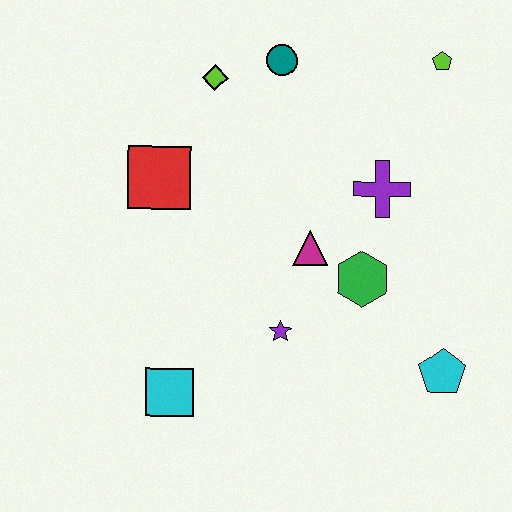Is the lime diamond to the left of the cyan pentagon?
Yes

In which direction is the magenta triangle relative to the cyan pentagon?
The magenta triangle is to the left of the cyan pentagon.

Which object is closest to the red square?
The lime diamond is closest to the red square.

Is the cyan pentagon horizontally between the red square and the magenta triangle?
No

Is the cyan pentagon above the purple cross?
No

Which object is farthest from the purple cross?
The cyan square is farthest from the purple cross.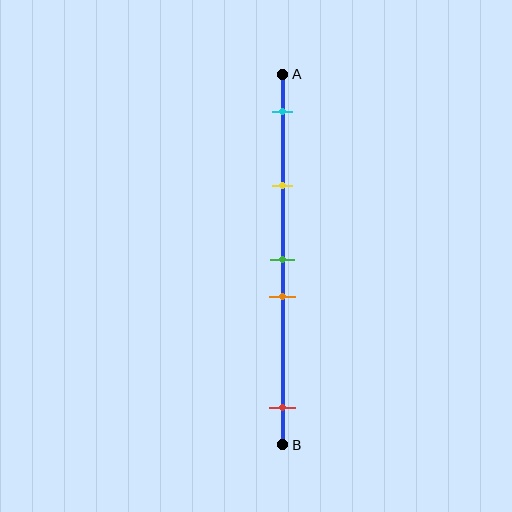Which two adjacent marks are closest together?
The green and orange marks are the closest adjacent pair.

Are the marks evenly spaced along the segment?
No, the marks are not evenly spaced.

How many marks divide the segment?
There are 5 marks dividing the segment.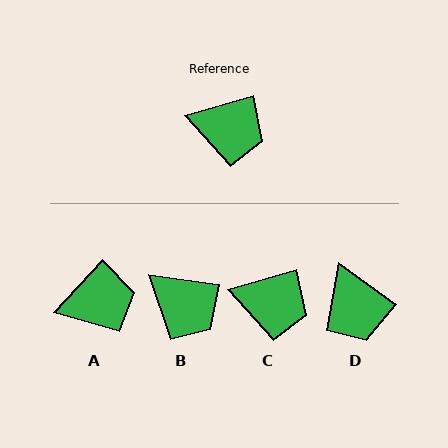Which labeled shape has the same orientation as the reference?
C.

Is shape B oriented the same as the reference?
No, it is off by about 24 degrees.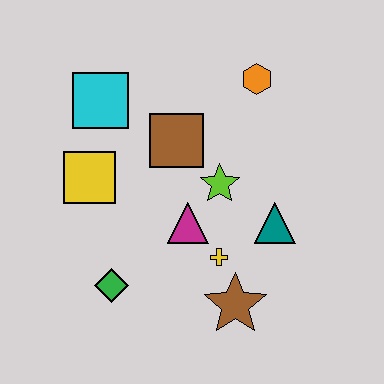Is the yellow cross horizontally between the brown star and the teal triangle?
No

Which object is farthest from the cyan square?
The brown star is farthest from the cyan square.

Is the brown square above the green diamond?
Yes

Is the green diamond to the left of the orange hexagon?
Yes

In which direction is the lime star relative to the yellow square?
The lime star is to the right of the yellow square.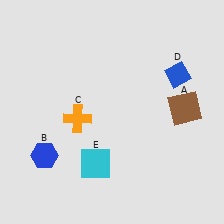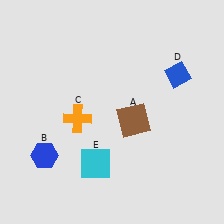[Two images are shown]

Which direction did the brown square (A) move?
The brown square (A) moved left.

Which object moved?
The brown square (A) moved left.